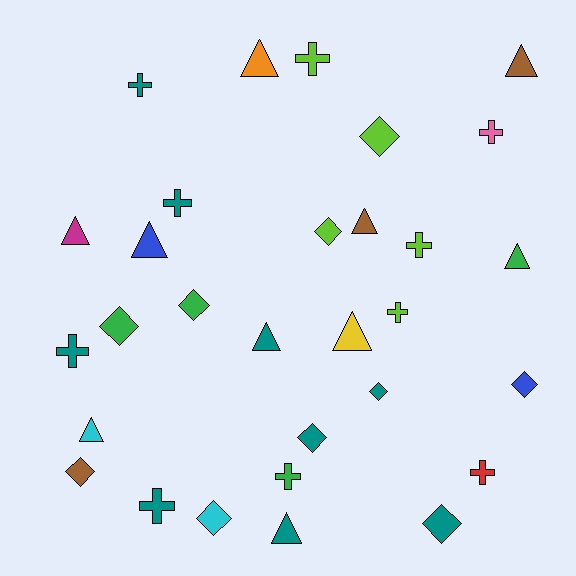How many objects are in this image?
There are 30 objects.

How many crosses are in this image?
There are 10 crosses.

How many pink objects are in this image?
There is 1 pink object.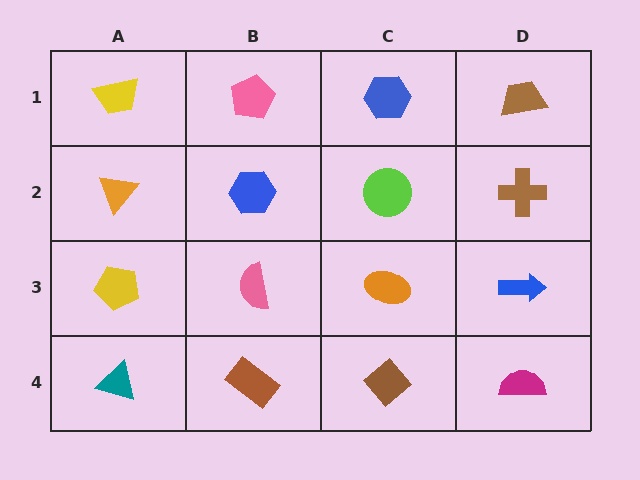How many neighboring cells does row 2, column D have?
3.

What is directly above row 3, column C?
A lime circle.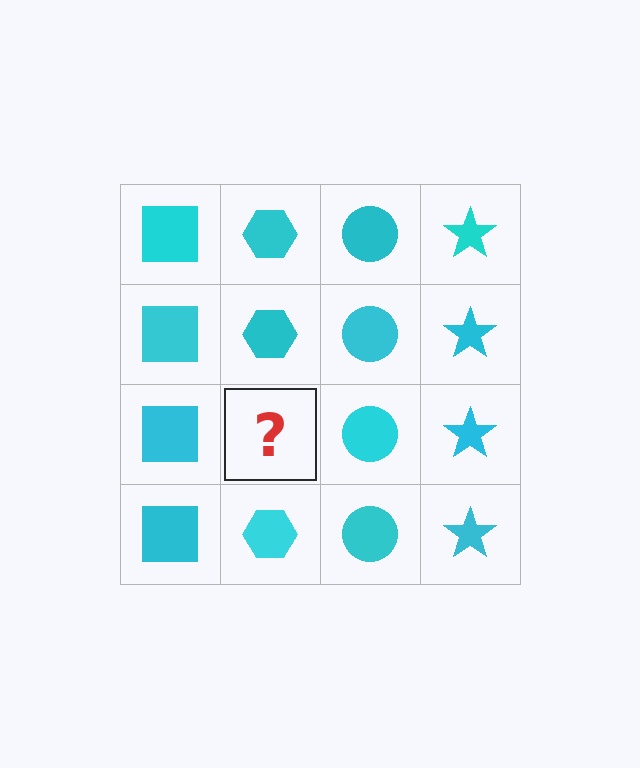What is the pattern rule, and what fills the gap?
The rule is that each column has a consistent shape. The gap should be filled with a cyan hexagon.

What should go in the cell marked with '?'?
The missing cell should contain a cyan hexagon.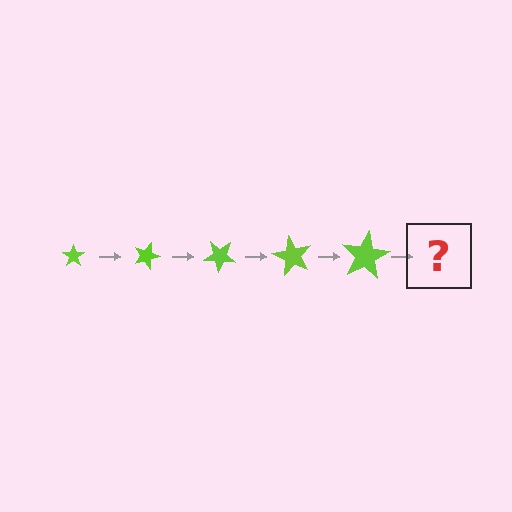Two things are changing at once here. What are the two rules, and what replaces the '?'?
The two rules are that the star grows larger each step and it rotates 20 degrees each step. The '?' should be a star, larger than the previous one and rotated 100 degrees from the start.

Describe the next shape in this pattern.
It should be a star, larger than the previous one and rotated 100 degrees from the start.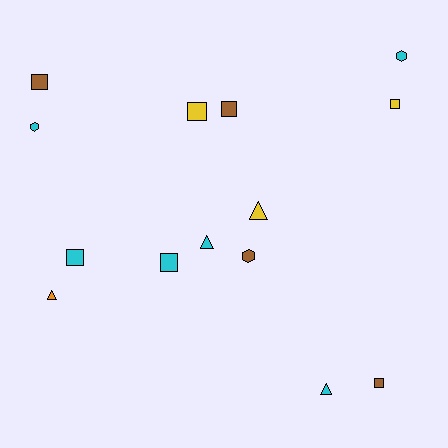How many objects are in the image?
There are 14 objects.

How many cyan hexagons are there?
There are 2 cyan hexagons.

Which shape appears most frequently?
Square, with 7 objects.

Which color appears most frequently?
Cyan, with 6 objects.